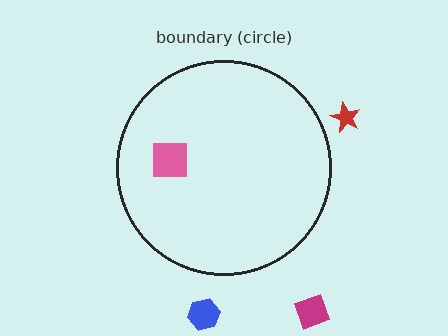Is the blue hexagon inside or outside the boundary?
Outside.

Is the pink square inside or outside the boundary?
Inside.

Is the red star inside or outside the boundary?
Outside.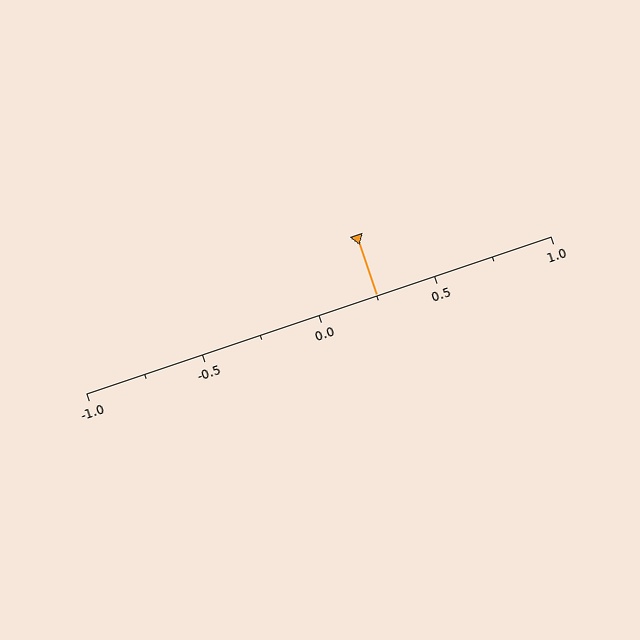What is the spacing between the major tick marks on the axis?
The major ticks are spaced 0.5 apart.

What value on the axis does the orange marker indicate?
The marker indicates approximately 0.25.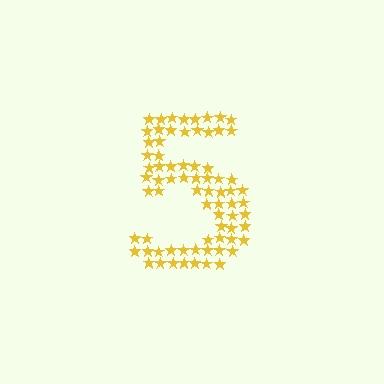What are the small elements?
The small elements are stars.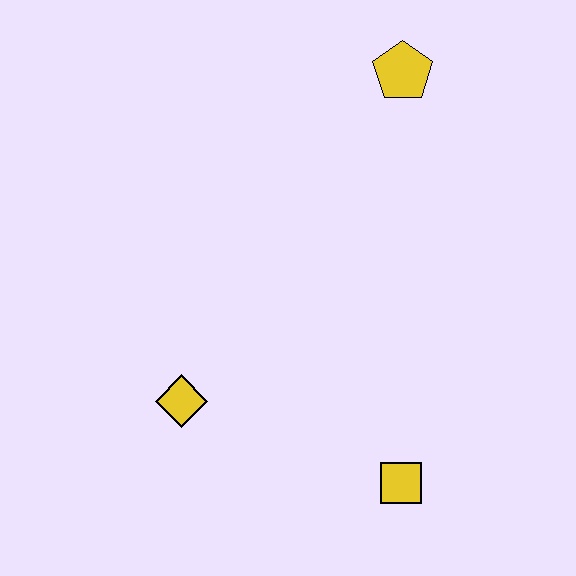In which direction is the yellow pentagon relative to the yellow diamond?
The yellow pentagon is above the yellow diamond.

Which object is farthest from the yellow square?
The yellow pentagon is farthest from the yellow square.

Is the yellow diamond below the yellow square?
No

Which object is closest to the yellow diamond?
The yellow square is closest to the yellow diamond.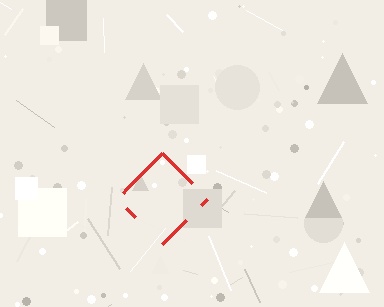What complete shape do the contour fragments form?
The contour fragments form a diamond.